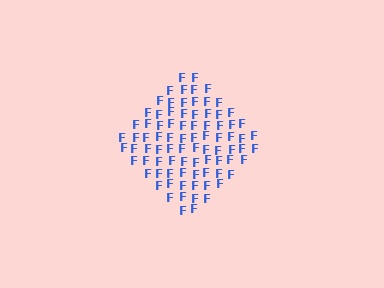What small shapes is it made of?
It is made of small letter F's.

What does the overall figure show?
The overall figure shows a diamond.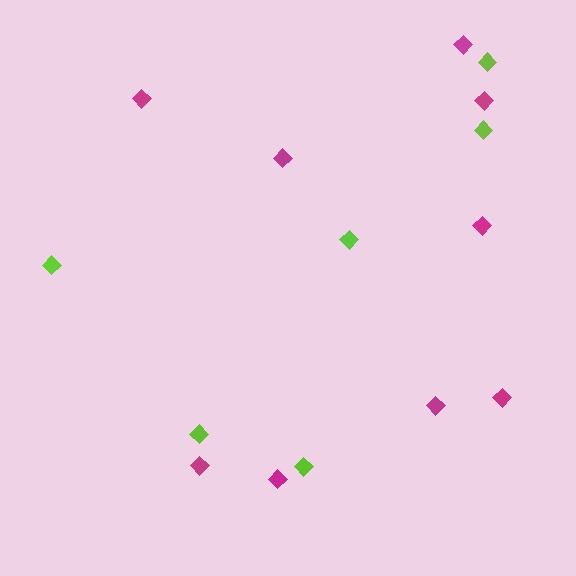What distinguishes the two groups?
There are 2 groups: one group of lime diamonds (6) and one group of magenta diamonds (9).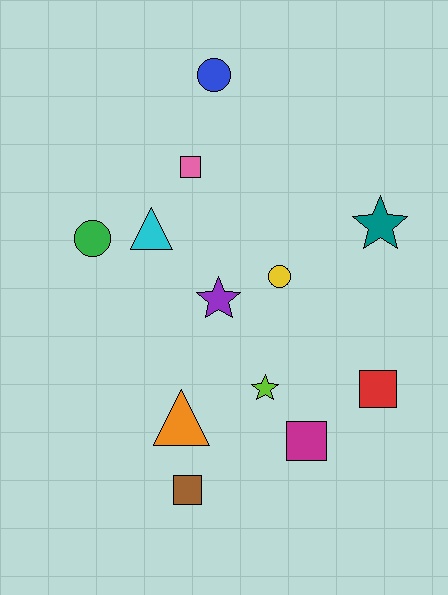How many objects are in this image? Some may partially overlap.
There are 12 objects.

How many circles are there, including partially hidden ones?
There are 3 circles.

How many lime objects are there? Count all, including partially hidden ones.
There is 1 lime object.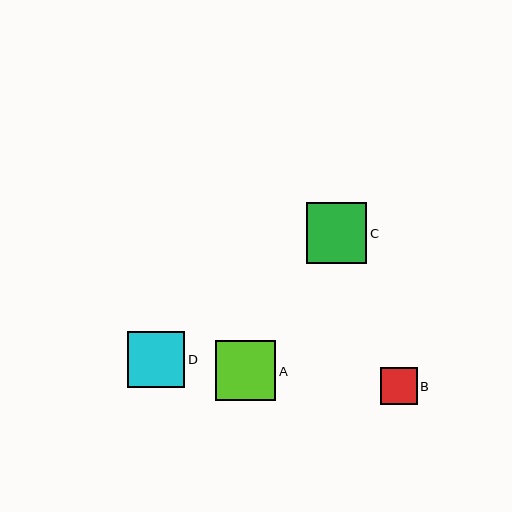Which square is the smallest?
Square B is the smallest with a size of approximately 37 pixels.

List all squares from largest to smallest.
From largest to smallest: A, C, D, B.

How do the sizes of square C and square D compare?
Square C and square D are approximately the same size.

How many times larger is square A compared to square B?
Square A is approximately 1.7 times the size of square B.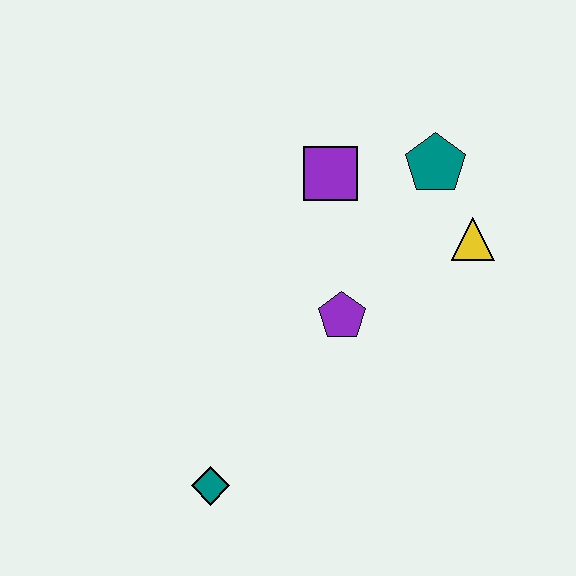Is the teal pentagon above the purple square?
Yes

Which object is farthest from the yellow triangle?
The teal diamond is farthest from the yellow triangle.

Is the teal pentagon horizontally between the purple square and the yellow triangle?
Yes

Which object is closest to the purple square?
The teal pentagon is closest to the purple square.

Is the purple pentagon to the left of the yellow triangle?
Yes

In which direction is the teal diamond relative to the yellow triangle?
The teal diamond is to the left of the yellow triangle.